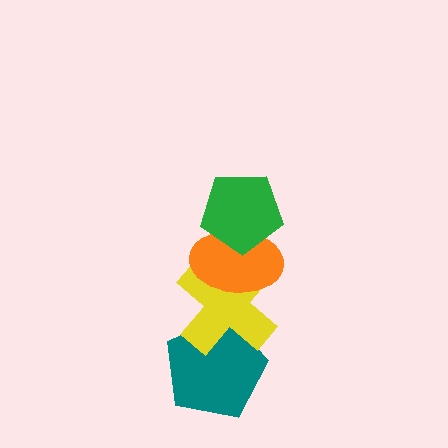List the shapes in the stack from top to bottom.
From top to bottom: the green pentagon, the orange ellipse, the yellow cross, the teal pentagon.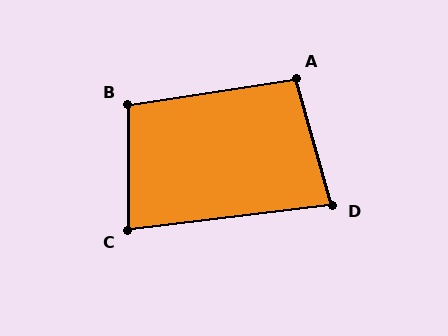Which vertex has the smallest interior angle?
D, at approximately 81 degrees.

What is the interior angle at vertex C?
Approximately 83 degrees (acute).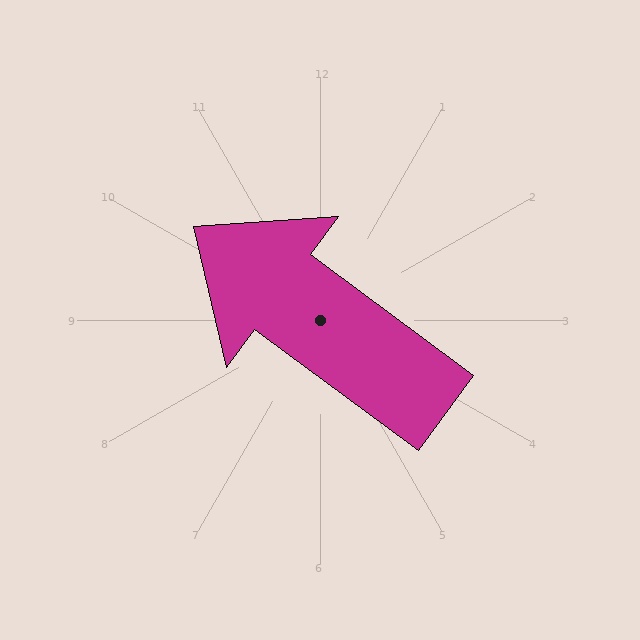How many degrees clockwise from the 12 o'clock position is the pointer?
Approximately 306 degrees.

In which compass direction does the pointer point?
Northwest.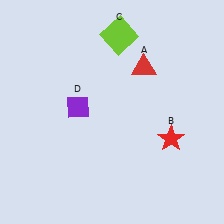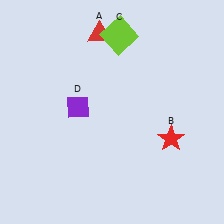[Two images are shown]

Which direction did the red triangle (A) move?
The red triangle (A) moved left.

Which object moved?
The red triangle (A) moved left.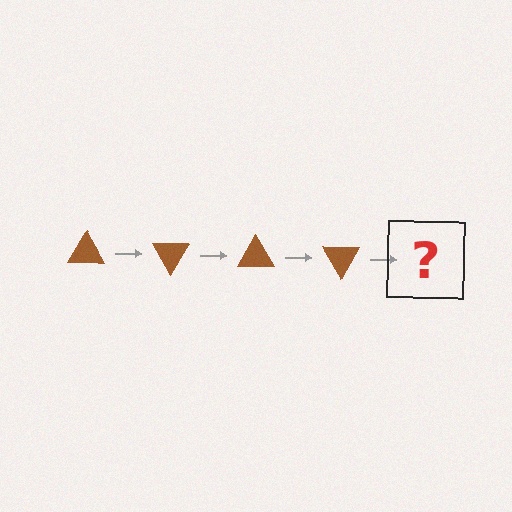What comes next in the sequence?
The next element should be a brown triangle rotated 240 degrees.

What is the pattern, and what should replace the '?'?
The pattern is that the triangle rotates 60 degrees each step. The '?' should be a brown triangle rotated 240 degrees.